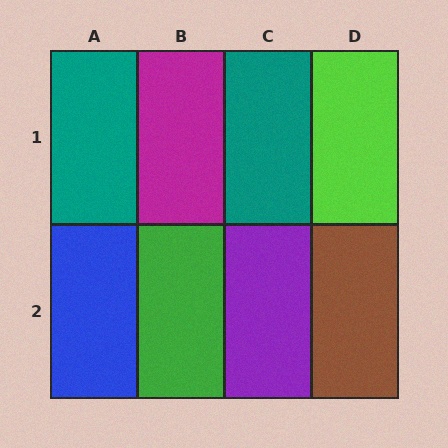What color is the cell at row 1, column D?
Lime.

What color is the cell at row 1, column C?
Teal.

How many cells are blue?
1 cell is blue.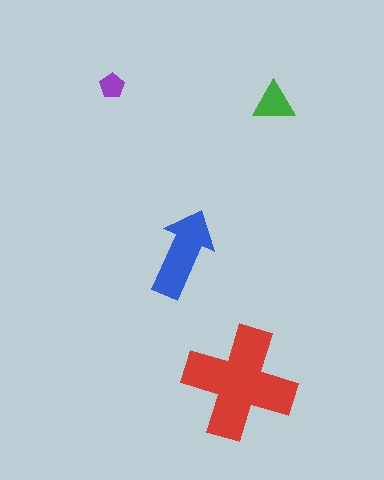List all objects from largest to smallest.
The red cross, the blue arrow, the green triangle, the purple pentagon.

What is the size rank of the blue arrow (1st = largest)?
2nd.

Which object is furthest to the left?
The purple pentagon is leftmost.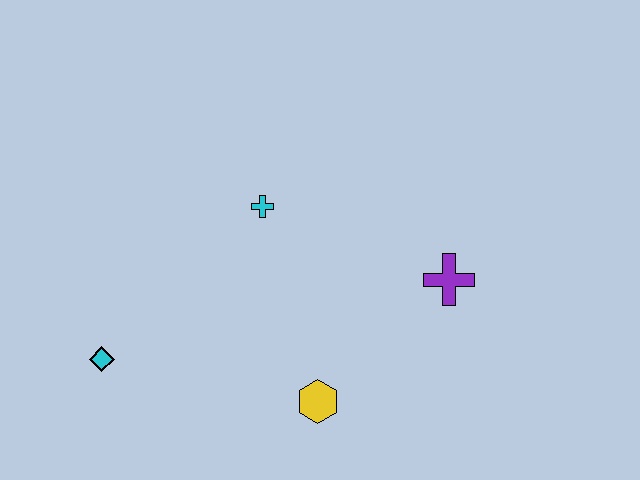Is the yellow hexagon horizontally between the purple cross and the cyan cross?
Yes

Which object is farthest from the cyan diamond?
The purple cross is farthest from the cyan diamond.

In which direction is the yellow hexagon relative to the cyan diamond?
The yellow hexagon is to the right of the cyan diamond.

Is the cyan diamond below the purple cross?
Yes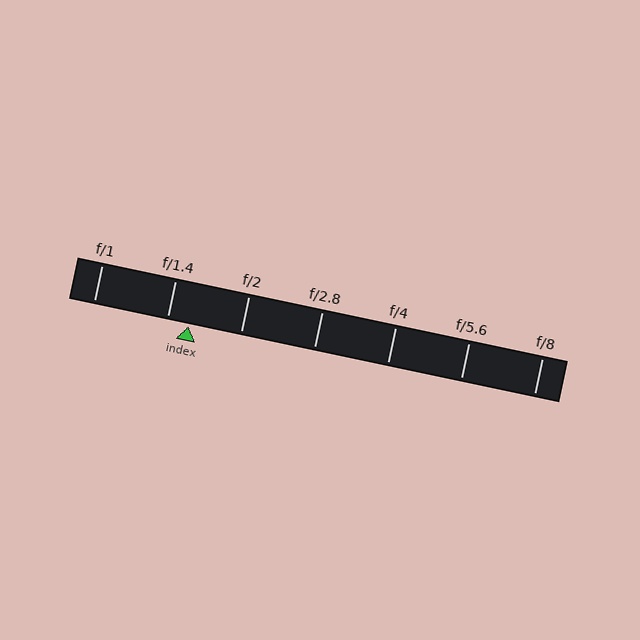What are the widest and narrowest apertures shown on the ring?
The widest aperture shown is f/1 and the narrowest is f/8.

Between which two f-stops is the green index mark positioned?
The index mark is between f/1.4 and f/2.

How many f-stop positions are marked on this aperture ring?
There are 7 f-stop positions marked.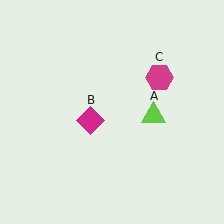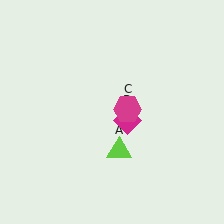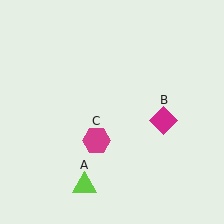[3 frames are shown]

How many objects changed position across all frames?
3 objects changed position: lime triangle (object A), magenta diamond (object B), magenta hexagon (object C).